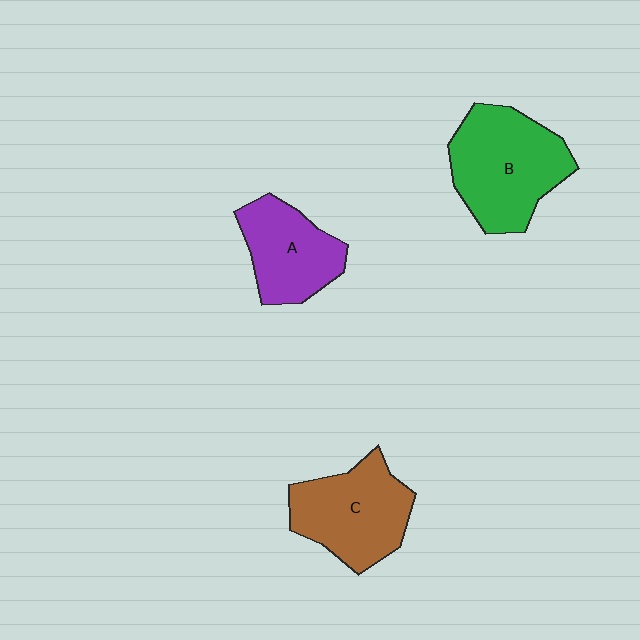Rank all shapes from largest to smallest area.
From largest to smallest: B (green), C (brown), A (purple).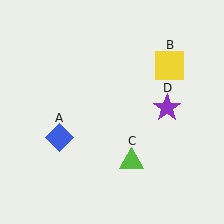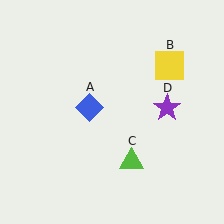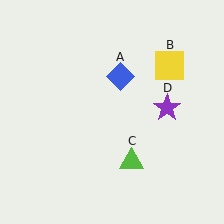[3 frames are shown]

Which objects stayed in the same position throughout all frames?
Yellow square (object B) and lime triangle (object C) and purple star (object D) remained stationary.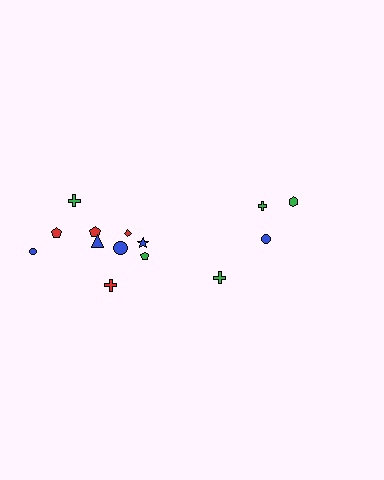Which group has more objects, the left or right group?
The left group.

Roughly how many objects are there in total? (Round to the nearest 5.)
Roughly 15 objects in total.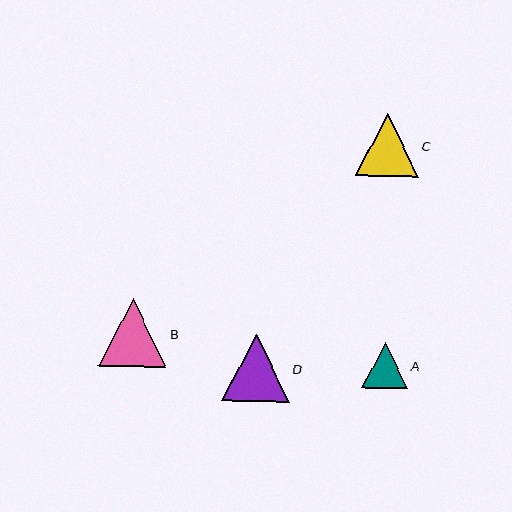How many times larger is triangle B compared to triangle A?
Triangle B is approximately 1.5 times the size of triangle A.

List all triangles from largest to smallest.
From largest to smallest: B, D, C, A.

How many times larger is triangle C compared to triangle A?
Triangle C is approximately 1.4 times the size of triangle A.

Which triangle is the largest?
Triangle B is the largest with a size of approximately 68 pixels.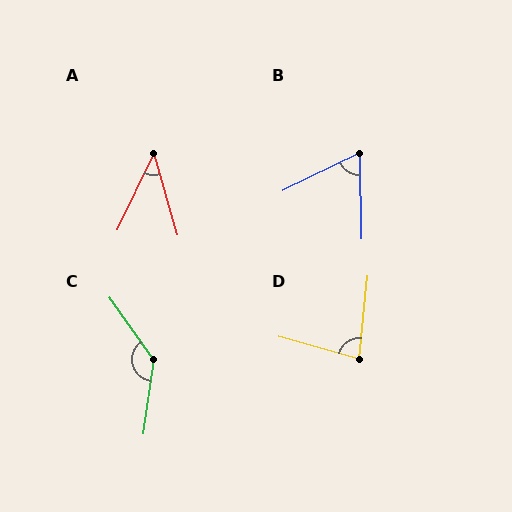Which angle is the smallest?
A, at approximately 41 degrees.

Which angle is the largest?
C, at approximately 136 degrees.